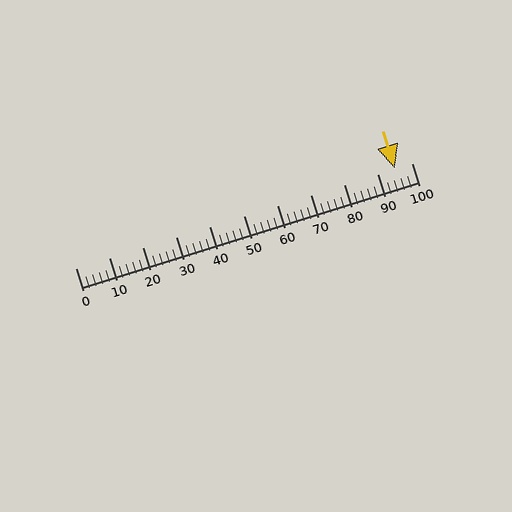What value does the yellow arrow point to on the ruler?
The yellow arrow points to approximately 95.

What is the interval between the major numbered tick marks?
The major tick marks are spaced 10 units apart.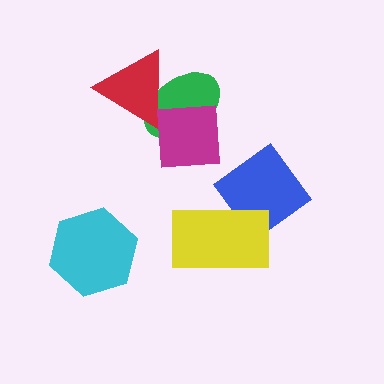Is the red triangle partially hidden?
Yes, it is partially covered by another shape.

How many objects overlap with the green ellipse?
2 objects overlap with the green ellipse.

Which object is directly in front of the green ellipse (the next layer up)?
The red triangle is directly in front of the green ellipse.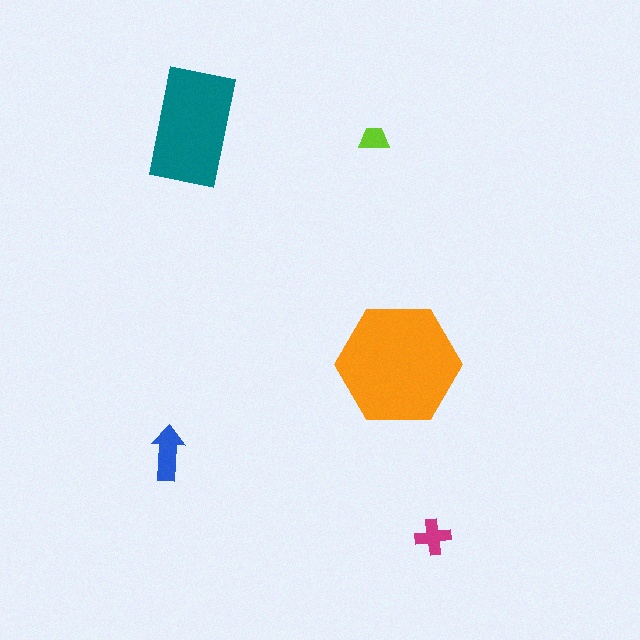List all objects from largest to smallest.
The orange hexagon, the teal rectangle, the blue arrow, the magenta cross, the lime trapezoid.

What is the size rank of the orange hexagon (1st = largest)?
1st.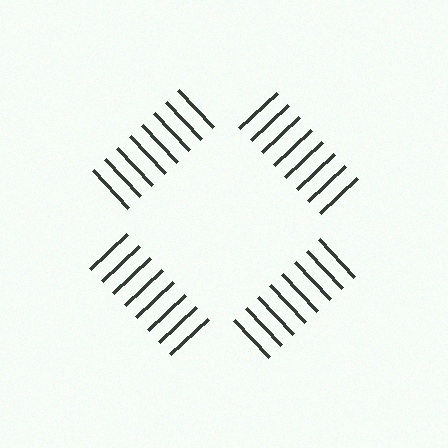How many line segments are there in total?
32 — 8 along each of the 4 edges.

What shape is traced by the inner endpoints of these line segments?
An illusory square — the line segments terminate on its edges but no continuous stroke is drawn.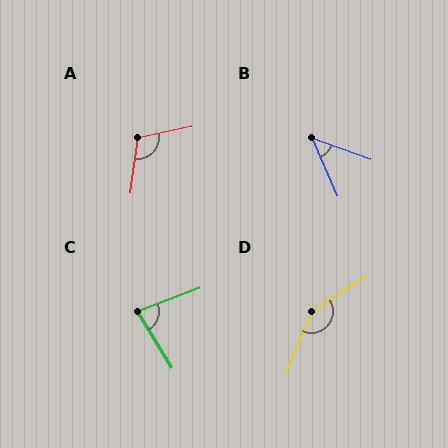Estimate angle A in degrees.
Approximately 110 degrees.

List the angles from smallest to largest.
B (47°), C (79°), A (110°), D (145°).